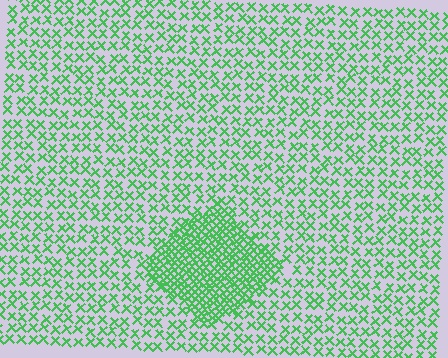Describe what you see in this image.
The image contains small green elements arranged at two different densities. A diamond-shaped region is visible where the elements are more densely packed than the surrounding area.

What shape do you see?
I see a diamond.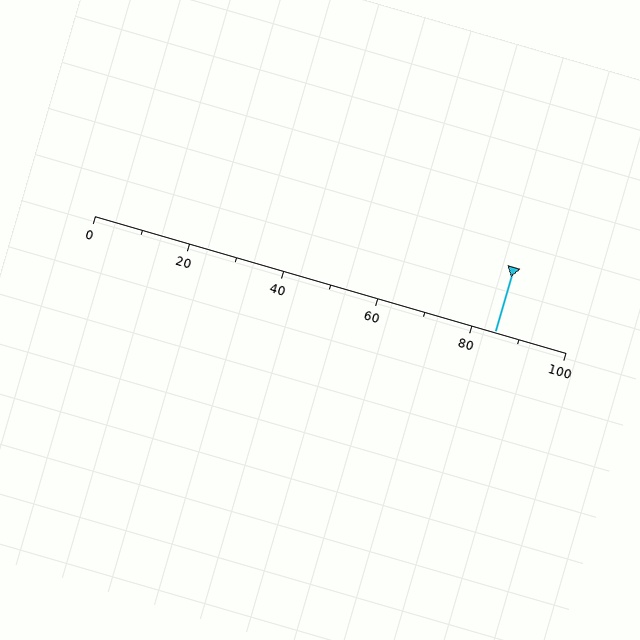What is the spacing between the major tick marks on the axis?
The major ticks are spaced 20 apart.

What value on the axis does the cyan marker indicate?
The marker indicates approximately 85.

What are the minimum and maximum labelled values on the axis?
The axis runs from 0 to 100.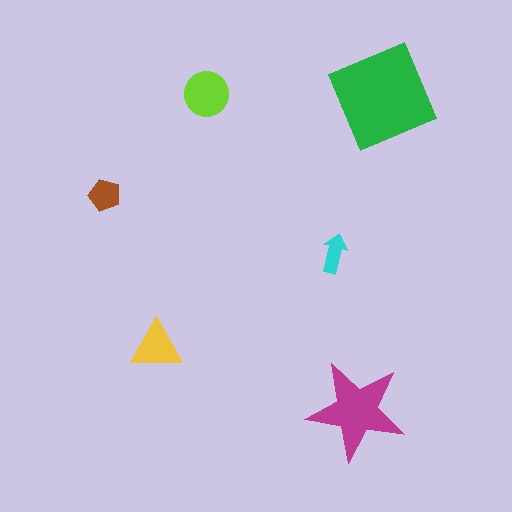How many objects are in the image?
There are 6 objects in the image.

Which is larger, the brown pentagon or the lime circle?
The lime circle.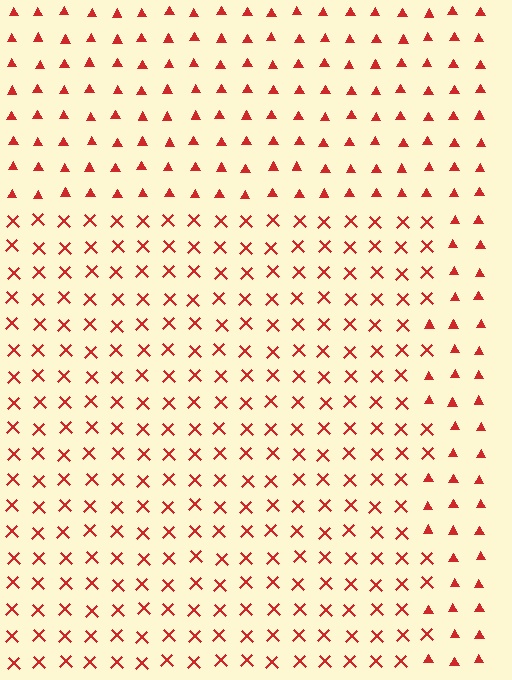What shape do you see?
I see a rectangle.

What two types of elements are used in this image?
The image uses X marks inside the rectangle region and triangles outside it.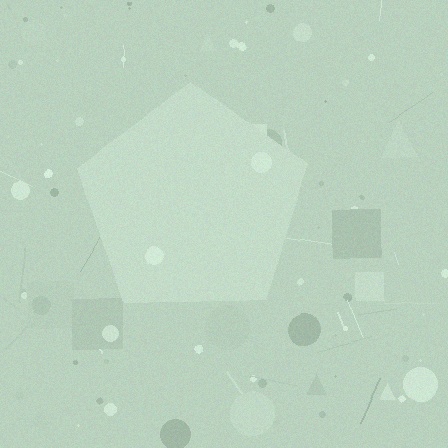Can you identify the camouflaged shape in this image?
The camouflaged shape is a pentagon.